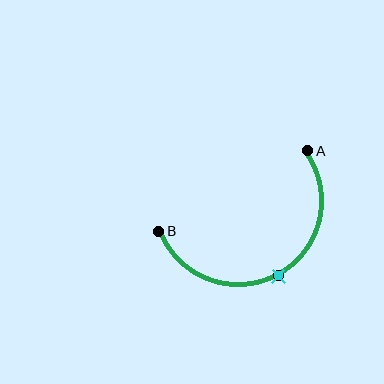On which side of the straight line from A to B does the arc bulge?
The arc bulges below the straight line connecting A and B.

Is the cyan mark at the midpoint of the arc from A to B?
Yes. The cyan mark lies on the arc at equal arc-length from both A and B — it is the arc midpoint.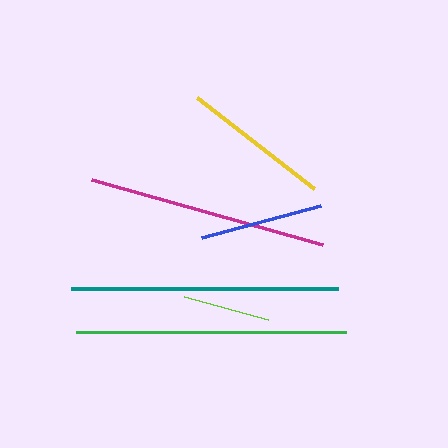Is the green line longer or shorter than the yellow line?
The green line is longer than the yellow line.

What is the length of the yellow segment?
The yellow segment is approximately 149 pixels long.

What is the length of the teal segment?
The teal segment is approximately 268 pixels long.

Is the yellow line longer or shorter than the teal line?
The teal line is longer than the yellow line.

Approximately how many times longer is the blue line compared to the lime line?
The blue line is approximately 1.4 times the length of the lime line.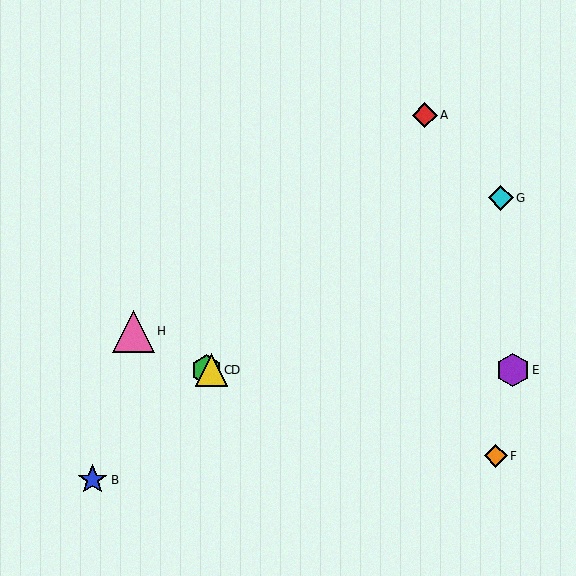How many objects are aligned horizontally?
3 objects (C, D, E) are aligned horizontally.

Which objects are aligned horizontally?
Objects C, D, E are aligned horizontally.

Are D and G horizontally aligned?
No, D is at y≈370 and G is at y≈198.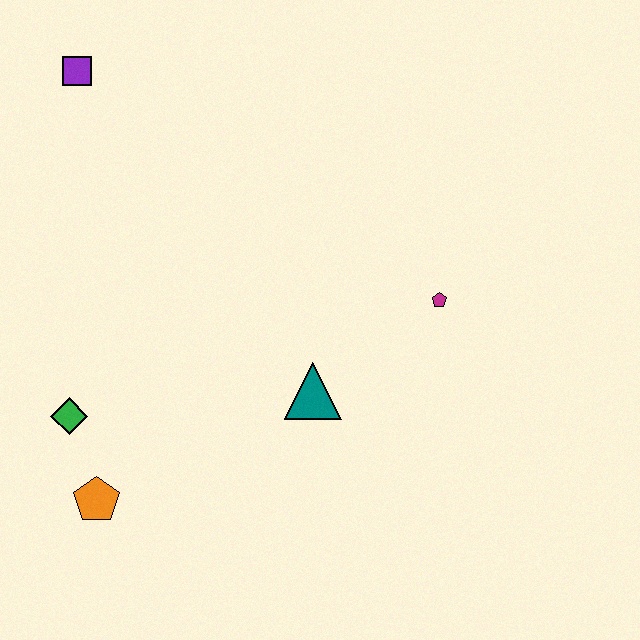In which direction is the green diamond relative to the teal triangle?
The green diamond is to the left of the teal triangle.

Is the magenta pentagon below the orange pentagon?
No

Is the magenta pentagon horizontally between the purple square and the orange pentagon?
No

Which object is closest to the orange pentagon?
The green diamond is closest to the orange pentagon.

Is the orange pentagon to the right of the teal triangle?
No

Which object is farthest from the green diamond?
The magenta pentagon is farthest from the green diamond.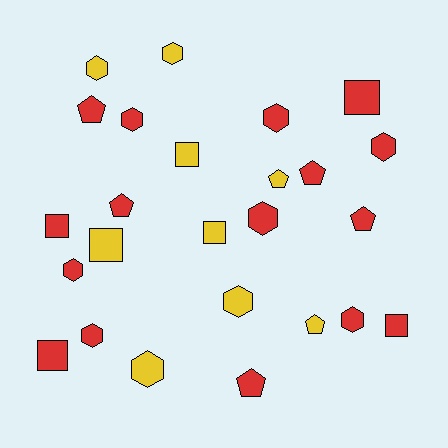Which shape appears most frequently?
Hexagon, with 11 objects.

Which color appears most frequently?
Red, with 16 objects.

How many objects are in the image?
There are 25 objects.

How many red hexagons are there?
There are 7 red hexagons.